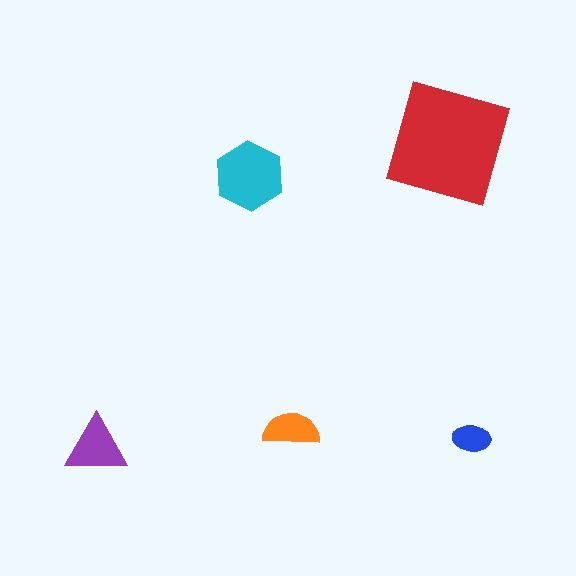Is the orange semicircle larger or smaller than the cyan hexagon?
Smaller.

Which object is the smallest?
The blue ellipse.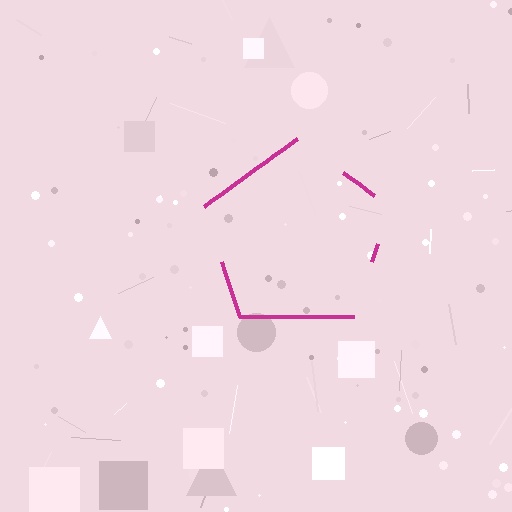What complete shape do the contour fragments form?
The contour fragments form a pentagon.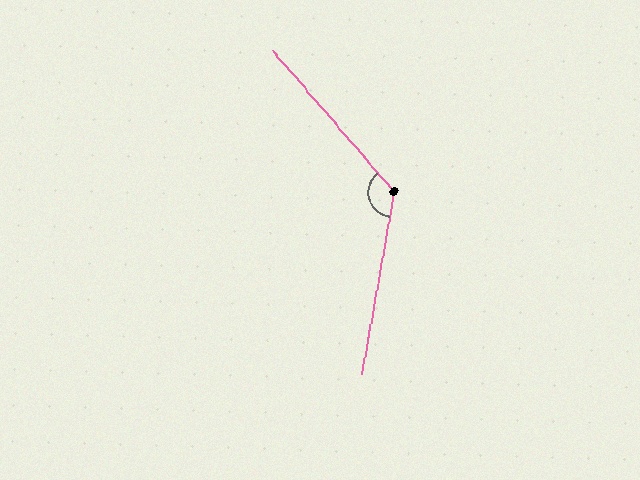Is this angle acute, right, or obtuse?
It is obtuse.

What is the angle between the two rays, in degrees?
Approximately 130 degrees.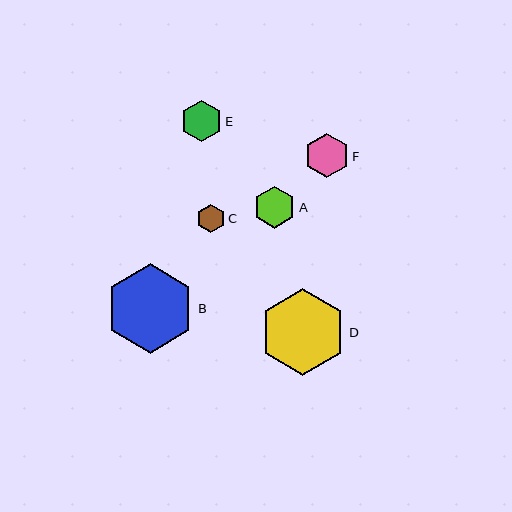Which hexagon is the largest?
Hexagon B is the largest with a size of approximately 90 pixels.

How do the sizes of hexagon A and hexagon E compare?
Hexagon A and hexagon E are approximately the same size.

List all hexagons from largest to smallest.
From largest to smallest: B, D, F, A, E, C.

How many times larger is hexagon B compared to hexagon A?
Hexagon B is approximately 2.2 times the size of hexagon A.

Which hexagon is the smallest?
Hexagon C is the smallest with a size of approximately 28 pixels.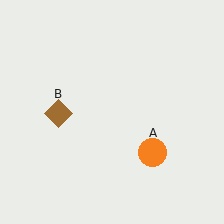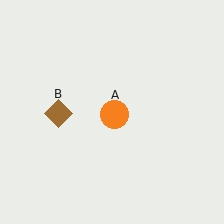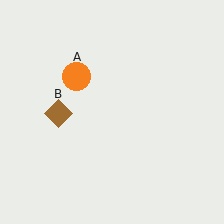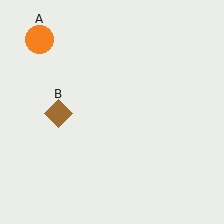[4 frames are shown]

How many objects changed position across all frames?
1 object changed position: orange circle (object A).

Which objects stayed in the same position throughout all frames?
Brown diamond (object B) remained stationary.